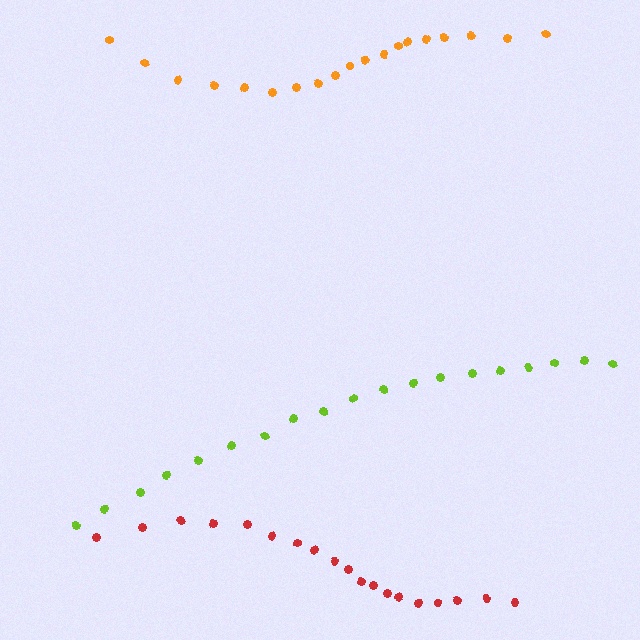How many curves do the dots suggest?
There are 3 distinct paths.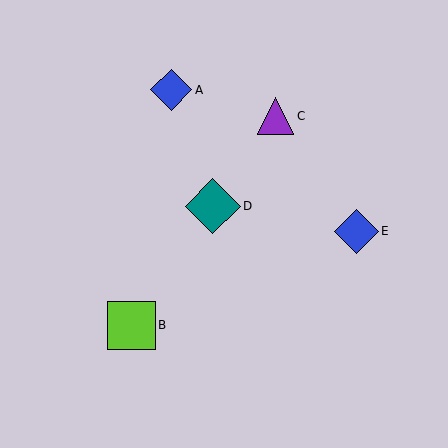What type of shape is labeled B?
Shape B is a lime square.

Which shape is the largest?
The teal diamond (labeled D) is the largest.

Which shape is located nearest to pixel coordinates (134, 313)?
The lime square (labeled B) at (132, 325) is nearest to that location.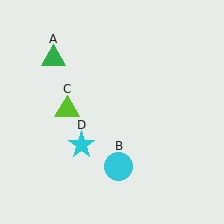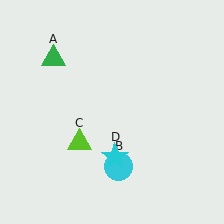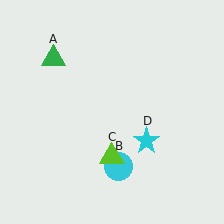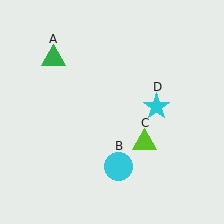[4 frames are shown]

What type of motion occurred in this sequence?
The lime triangle (object C), cyan star (object D) rotated counterclockwise around the center of the scene.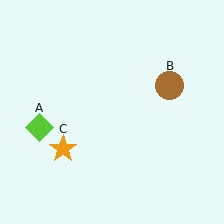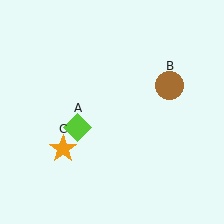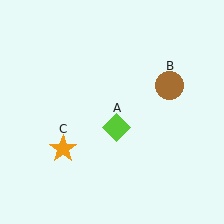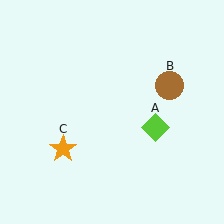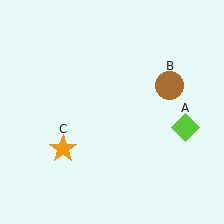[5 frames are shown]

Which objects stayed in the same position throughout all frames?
Brown circle (object B) and orange star (object C) remained stationary.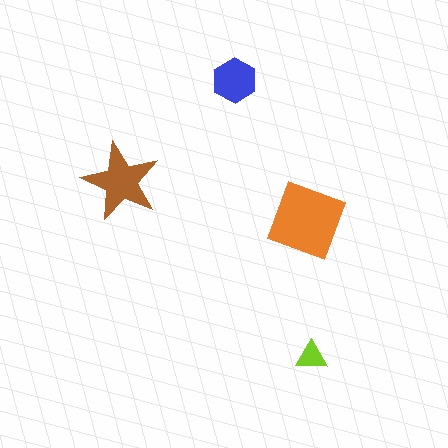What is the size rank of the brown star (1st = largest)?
2nd.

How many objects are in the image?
There are 4 objects in the image.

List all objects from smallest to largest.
The lime triangle, the blue hexagon, the brown star, the orange diamond.